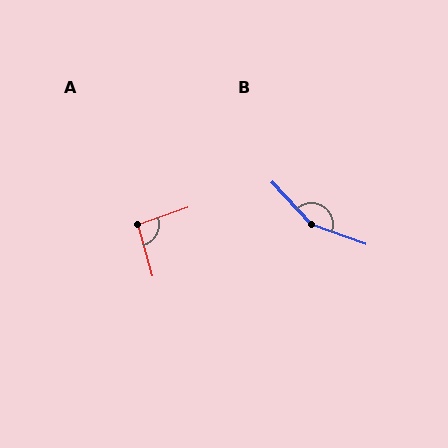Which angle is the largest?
B, at approximately 152 degrees.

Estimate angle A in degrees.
Approximately 93 degrees.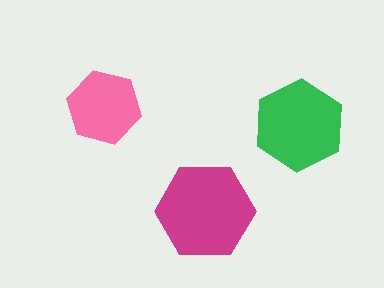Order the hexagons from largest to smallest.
the magenta one, the green one, the pink one.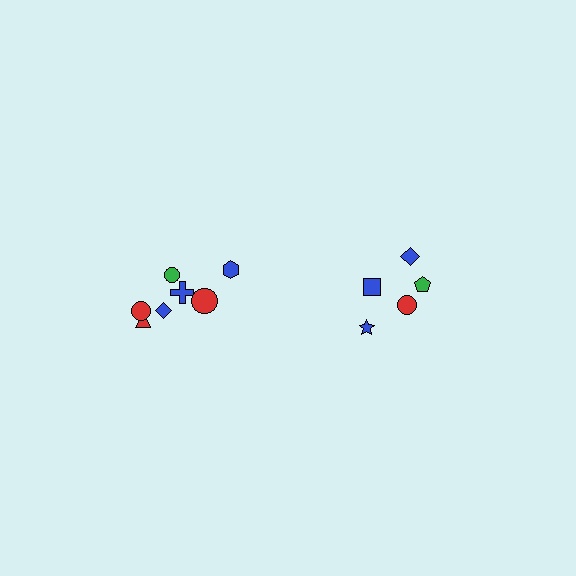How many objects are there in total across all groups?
There are 12 objects.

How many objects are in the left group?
There are 7 objects.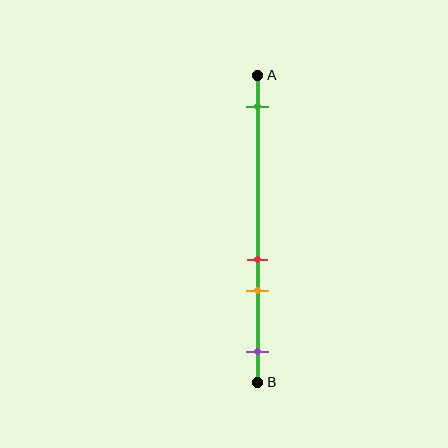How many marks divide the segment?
There are 4 marks dividing the segment.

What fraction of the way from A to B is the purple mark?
The purple mark is approximately 90% (0.9) of the way from A to B.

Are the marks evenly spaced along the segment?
No, the marks are not evenly spaced.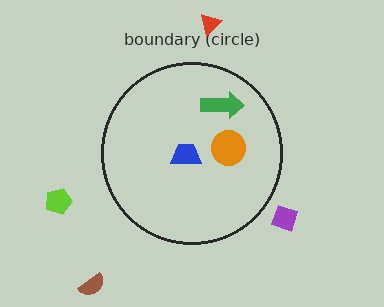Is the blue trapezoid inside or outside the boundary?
Inside.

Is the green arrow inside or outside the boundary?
Inside.